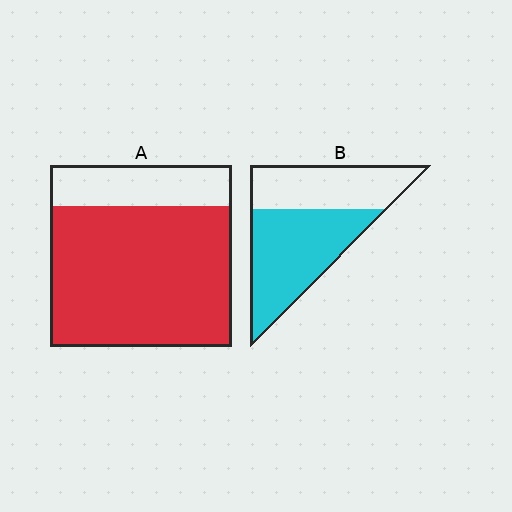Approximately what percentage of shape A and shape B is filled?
A is approximately 75% and B is approximately 60%.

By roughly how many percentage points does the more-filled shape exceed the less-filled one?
By roughly 20 percentage points (A over B).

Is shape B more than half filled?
Yes.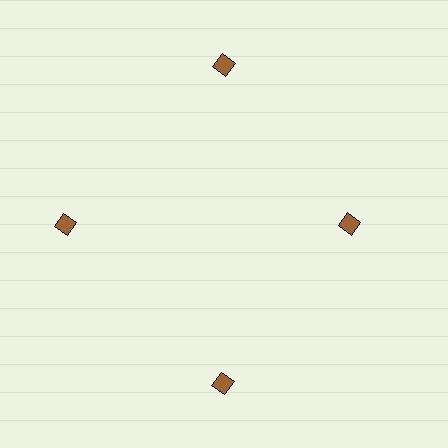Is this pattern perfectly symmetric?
No. The 4 brown diamonds are arranged in a ring, but one element near the 3 o'clock position is pulled inward toward the center, breaking the 4-fold rotational symmetry.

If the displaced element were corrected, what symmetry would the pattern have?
It would have 4-fold rotational symmetry — the pattern would map onto itself every 90 degrees.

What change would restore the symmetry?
The symmetry would be restored by moving it outward, back onto the ring so that all 4 diamonds sit at equal angles and equal distance from the center.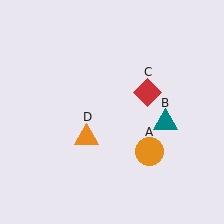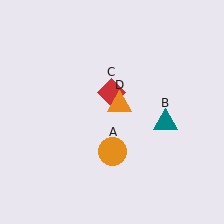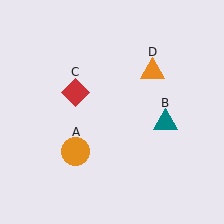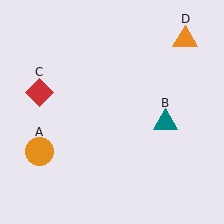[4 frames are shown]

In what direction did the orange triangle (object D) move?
The orange triangle (object D) moved up and to the right.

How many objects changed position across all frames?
3 objects changed position: orange circle (object A), red diamond (object C), orange triangle (object D).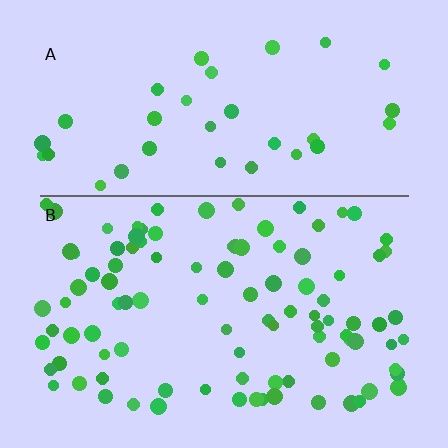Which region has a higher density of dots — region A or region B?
B (the bottom).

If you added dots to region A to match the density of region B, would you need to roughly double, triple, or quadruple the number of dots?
Approximately triple.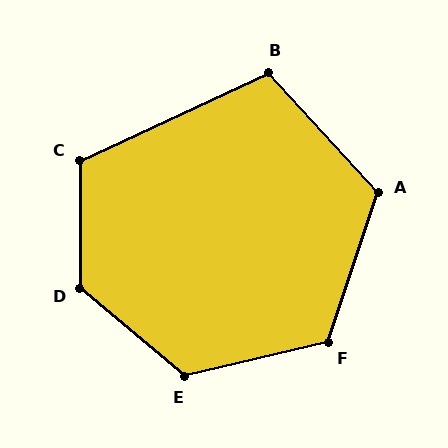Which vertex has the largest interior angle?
D, at approximately 130 degrees.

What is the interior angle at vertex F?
Approximately 122 degrees (obtuse).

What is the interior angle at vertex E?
Approximately 126 degrees (obtuse).